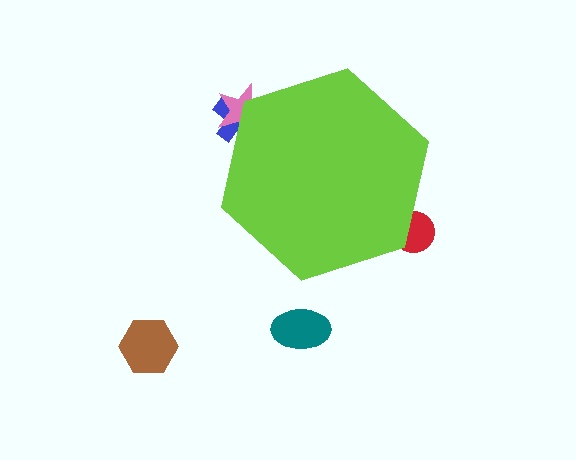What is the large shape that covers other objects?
A lime hexagon.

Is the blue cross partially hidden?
Yes, the blue cross is partially hidden behind the lime hexagon.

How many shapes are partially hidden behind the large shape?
3 shapes are partially hidden.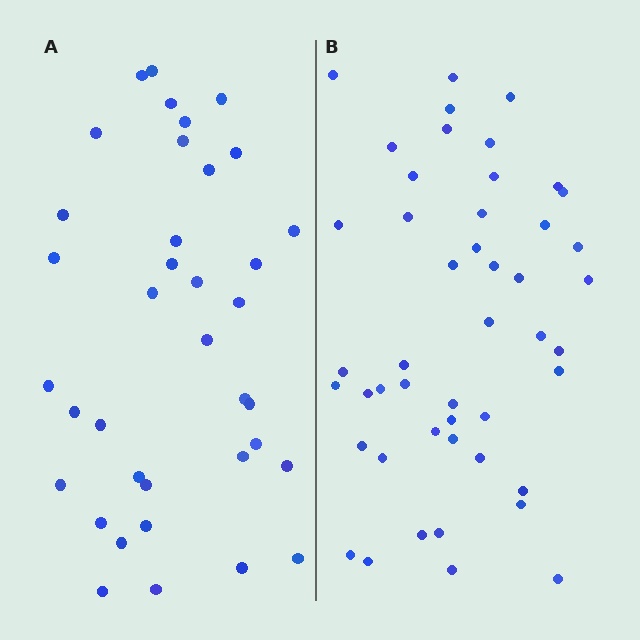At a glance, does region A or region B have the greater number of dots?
Region B (the right region) has more dots.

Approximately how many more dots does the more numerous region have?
Region B has roughly 10 or so more dots than region A.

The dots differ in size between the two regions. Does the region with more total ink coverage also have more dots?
No. Region A has more total ink coverage because its dots are larger, but region B actually contains more individual dots. Total area can be misleading — the number of items is what matters here.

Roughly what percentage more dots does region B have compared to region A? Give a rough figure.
About 25% more.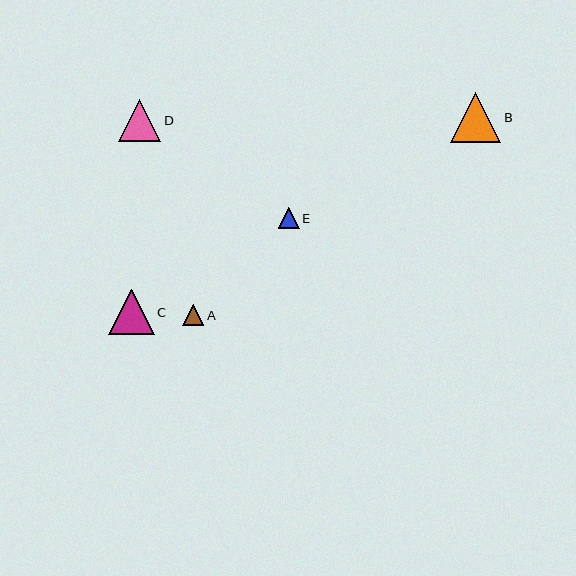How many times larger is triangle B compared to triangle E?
Triangle B is approximately 2.4 times the size of triangle E.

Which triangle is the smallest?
Triangle E is the smallest with a size of approximately 21 pixels.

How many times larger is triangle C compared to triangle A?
Triangle C is approximately 2.1 times the size of triangle A.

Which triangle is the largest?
Triangle B is the largest with a size of approximately 50 pixels.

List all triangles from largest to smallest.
From largest to smallest: B, C, D, A, E.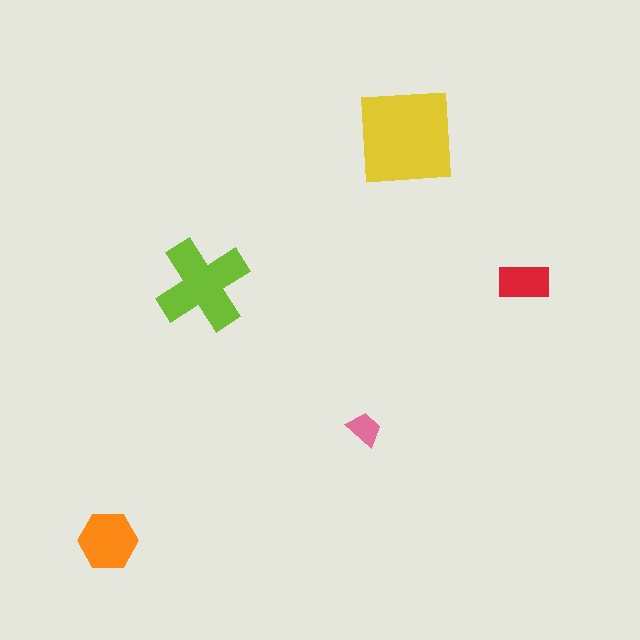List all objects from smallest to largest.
The pink trapezoid, the red rectangle, the orange hexagon, the lime cross, the yellow square.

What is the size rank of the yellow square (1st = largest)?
1st.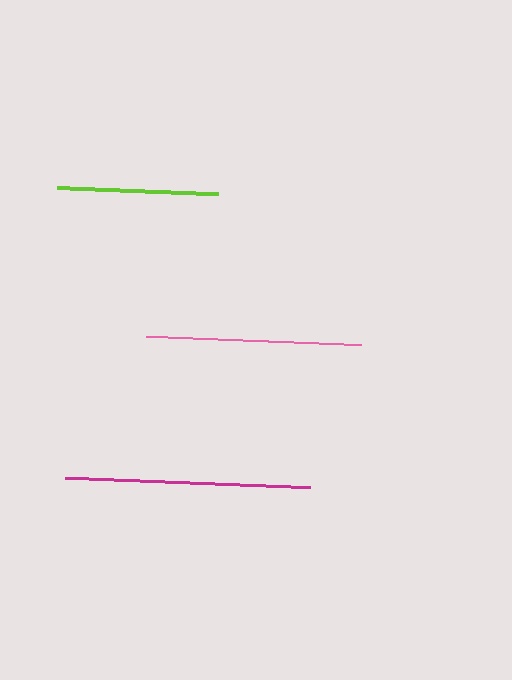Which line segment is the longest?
The magenta line is the longest at approximately 245 pixels.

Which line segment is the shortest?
The lime line is the shortest at approximately 161 pixels.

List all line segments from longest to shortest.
From longest to shortest: magenta, pink, lime.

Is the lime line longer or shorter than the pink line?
The pink line is longer than the lime line.